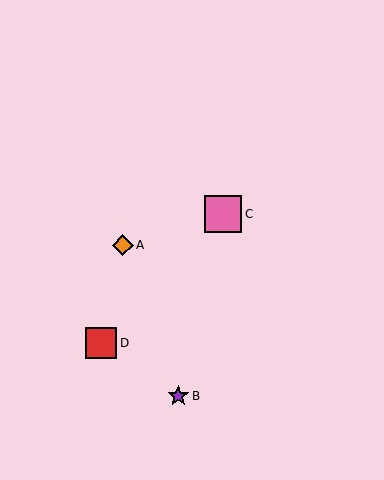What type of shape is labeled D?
Shape D is a red square.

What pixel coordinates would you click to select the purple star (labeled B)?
Click at (178, 396) to select the purple star B.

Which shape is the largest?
The pink square (labeled C) is the largest.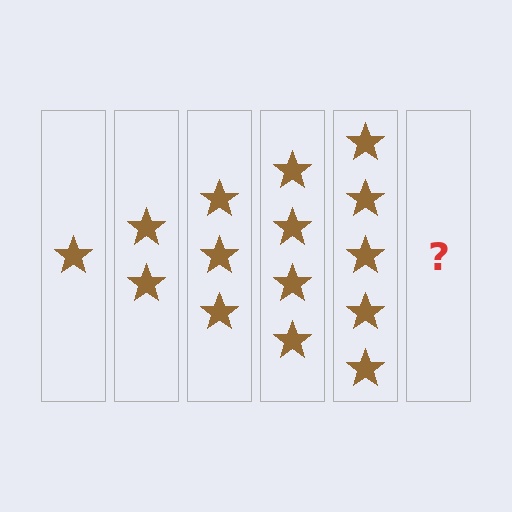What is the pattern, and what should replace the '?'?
The pattern is that each step adds one more star. The '?' should be 6 stars.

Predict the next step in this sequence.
The next step is 6 stars.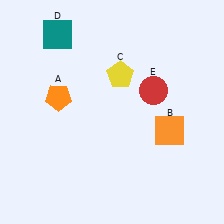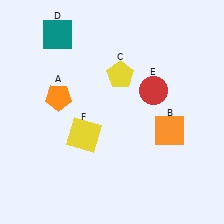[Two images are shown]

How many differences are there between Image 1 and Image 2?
There is 1 difference between the two images.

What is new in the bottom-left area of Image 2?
A yellow square (F) was added in the bottom-left area of Image 2.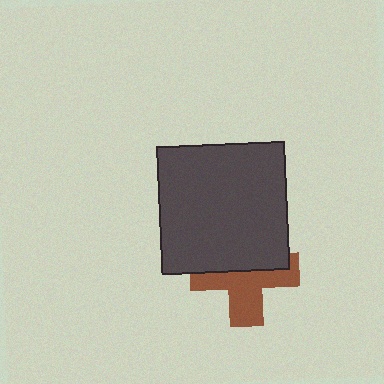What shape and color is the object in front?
The object in front is a dark gray square.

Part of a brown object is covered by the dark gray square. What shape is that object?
It is a cross.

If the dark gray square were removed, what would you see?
You would see the complete brown cross.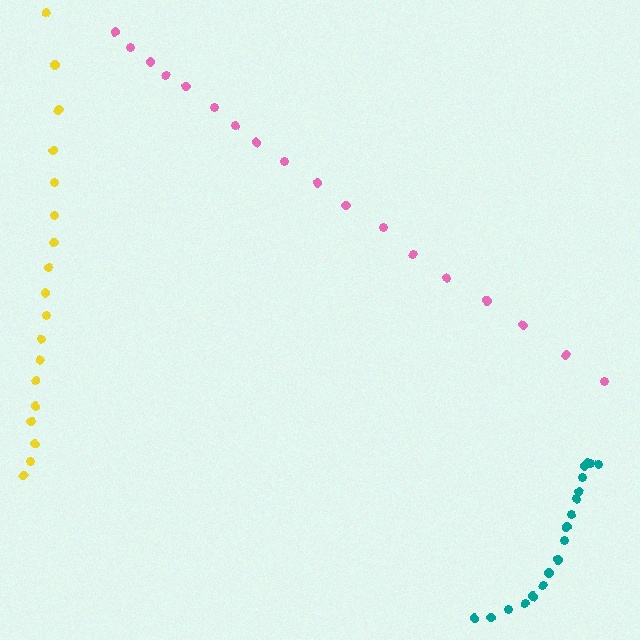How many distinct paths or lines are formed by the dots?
There are 3 distinct paths.